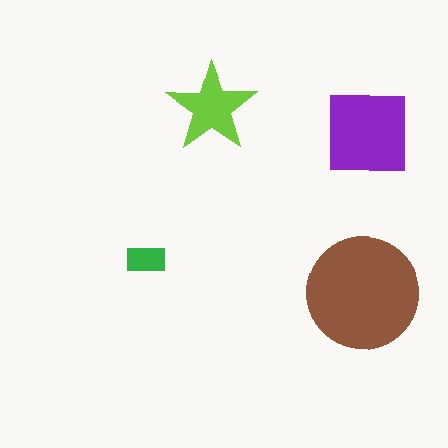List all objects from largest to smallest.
The brown circle, the purple square, the lime star, the green rectangle.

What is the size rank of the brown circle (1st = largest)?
1st.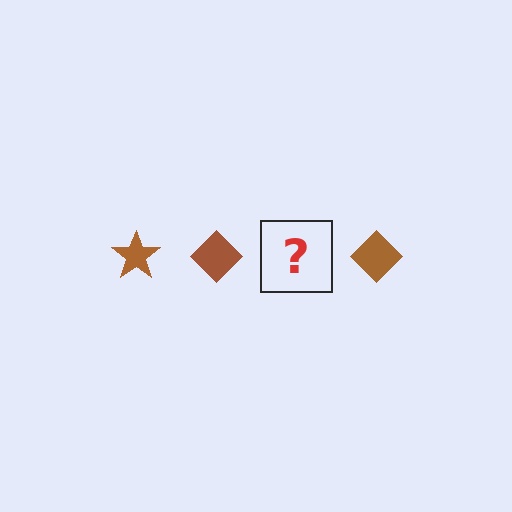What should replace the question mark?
The question mark should be replaced with a brown star.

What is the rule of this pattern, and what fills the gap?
The rule is that the pattern cycles through star, diamond shapes in brown. The gap should be filled with a brown star.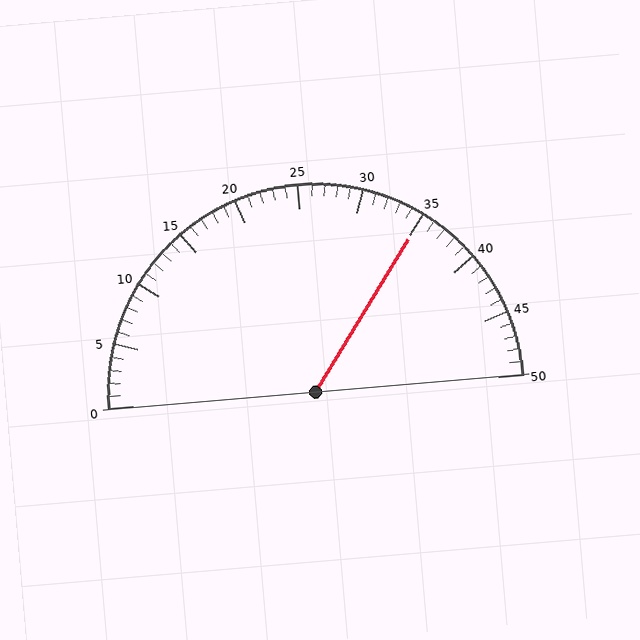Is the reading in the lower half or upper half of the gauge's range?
The reading is in the upper half of the range (0 to 50).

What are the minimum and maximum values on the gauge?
The gauge ranges from 0 to 50.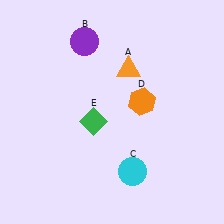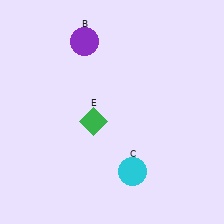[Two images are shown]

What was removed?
The orange triangle (A), the orange hexagon (D) were removed in Image 2.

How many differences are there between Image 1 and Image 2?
There are 2 differences between the two images.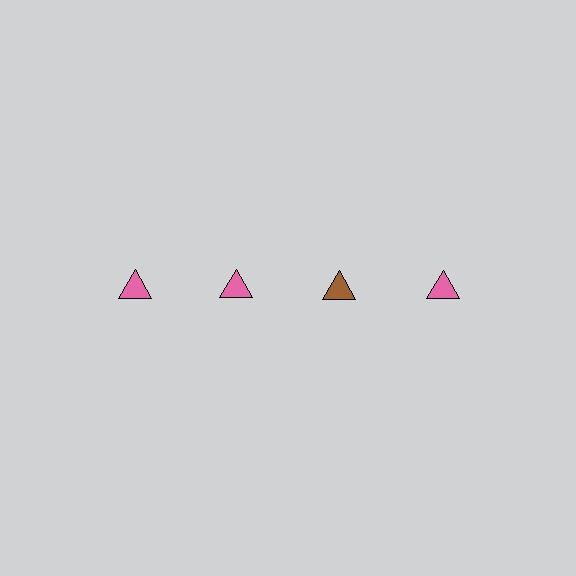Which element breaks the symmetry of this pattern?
The brown triangle in the top row, center column breaks the symmetry. All other shapes are pink triangles.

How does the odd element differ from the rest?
It has a different color: brown instead of pink.